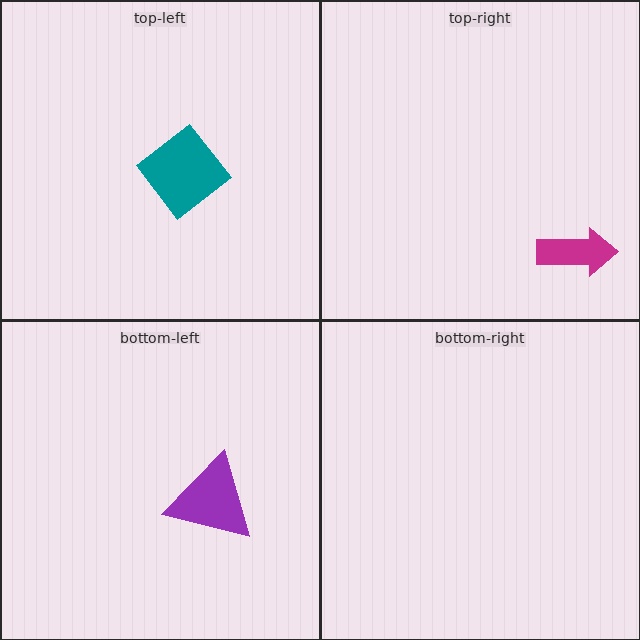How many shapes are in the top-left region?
1.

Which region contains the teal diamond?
The top-left region.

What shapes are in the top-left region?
The teal diamond.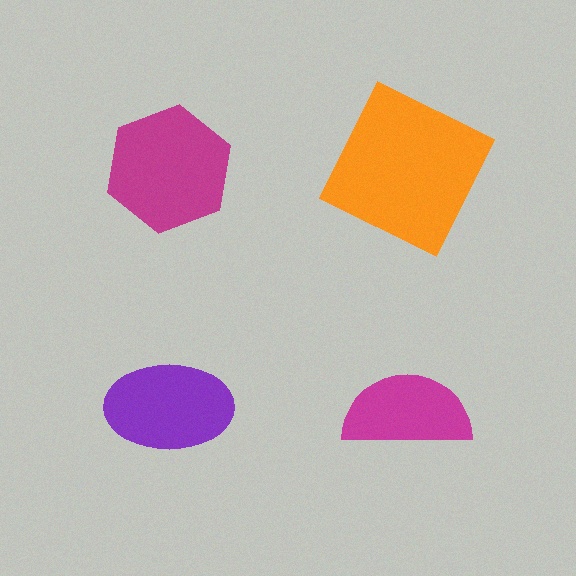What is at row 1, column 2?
An orange square.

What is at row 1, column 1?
A magenta hexagon.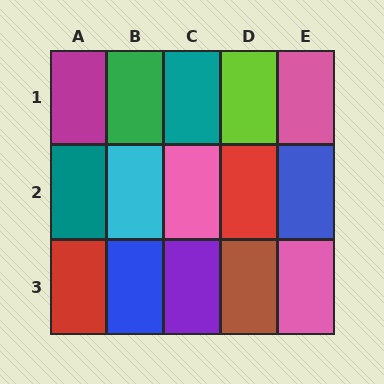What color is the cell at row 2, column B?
Cyan.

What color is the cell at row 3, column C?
Purple.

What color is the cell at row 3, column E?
Pink.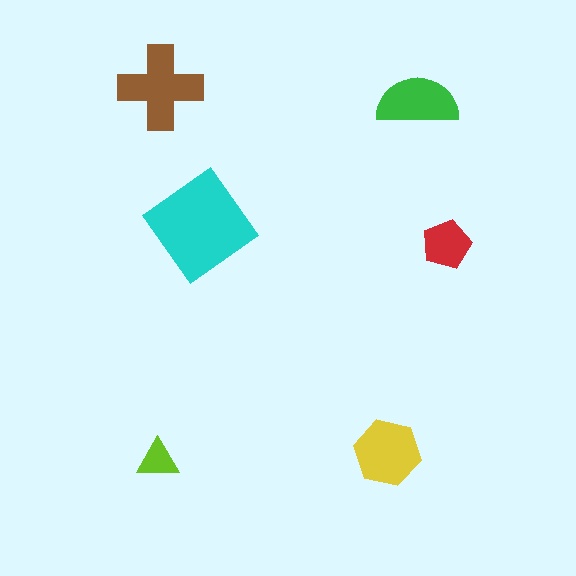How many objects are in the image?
There are 6 objects in the image.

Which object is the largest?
The cyan diamond.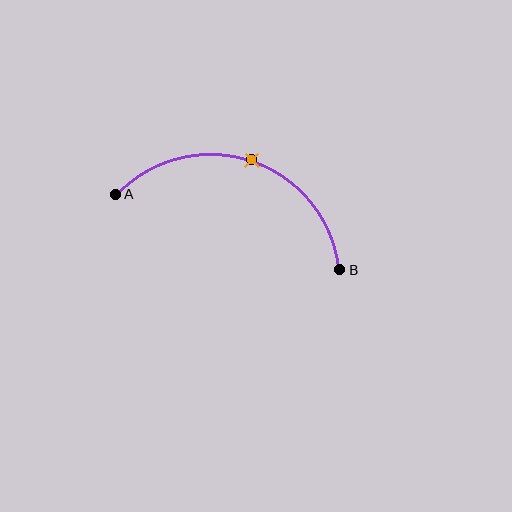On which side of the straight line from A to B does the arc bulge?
The arc bulges above the straight line connecting A and B.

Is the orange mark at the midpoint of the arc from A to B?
Yes. The orange mark lies on the arc at equal arc-length from both A and B — it is the arc midpoint.